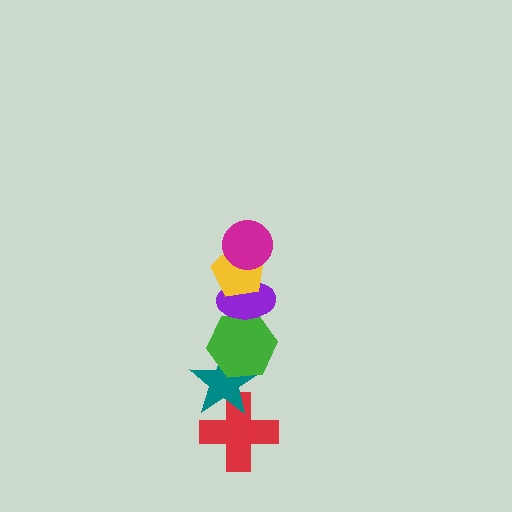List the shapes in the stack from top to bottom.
From top to bottom: the magenta circle, the yellow pentagon, the purple ellipse, the green hexagon, the teal star, the red cross.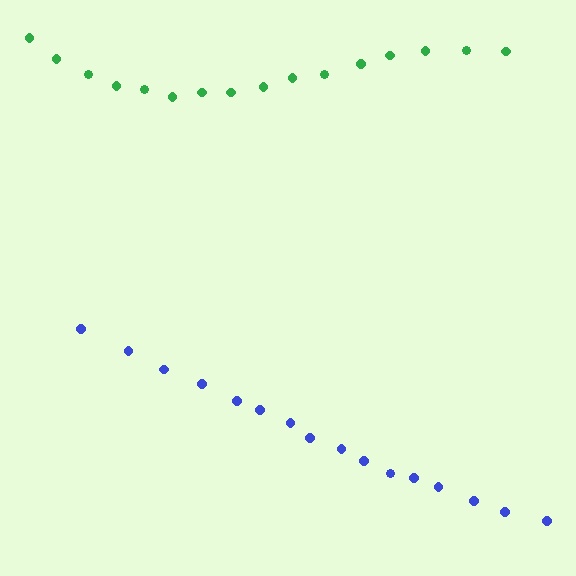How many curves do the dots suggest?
There are 2 distinct paths.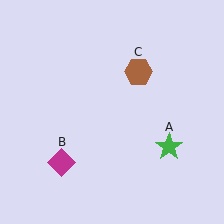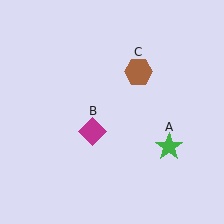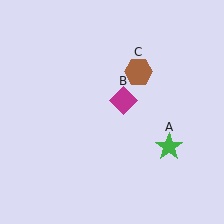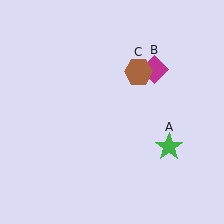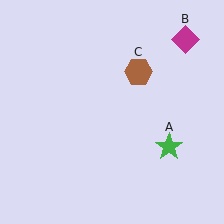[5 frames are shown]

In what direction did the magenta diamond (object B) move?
The magenta diamond (object B) moved up and to the right.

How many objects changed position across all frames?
1 object changed position: magenta diamond (object B).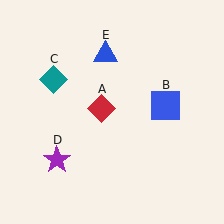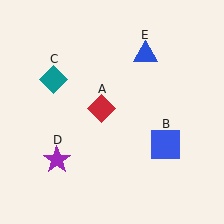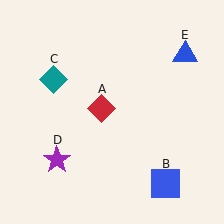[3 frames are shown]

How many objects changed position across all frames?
2 objects changed position: blue square (object B), blue triangle (object E).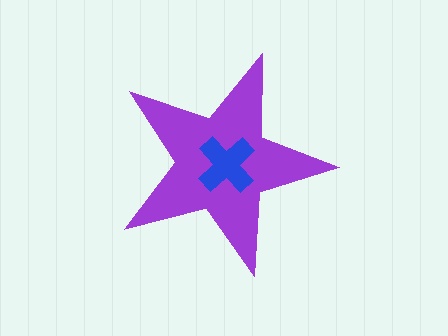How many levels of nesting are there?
2.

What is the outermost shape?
The purple star.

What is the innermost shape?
The blue cross.